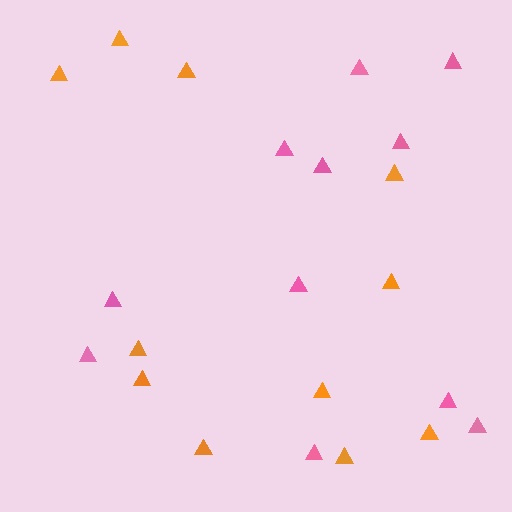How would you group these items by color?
There are 2 groups: one group of orange triangles (11) and one group of pink triangles (11).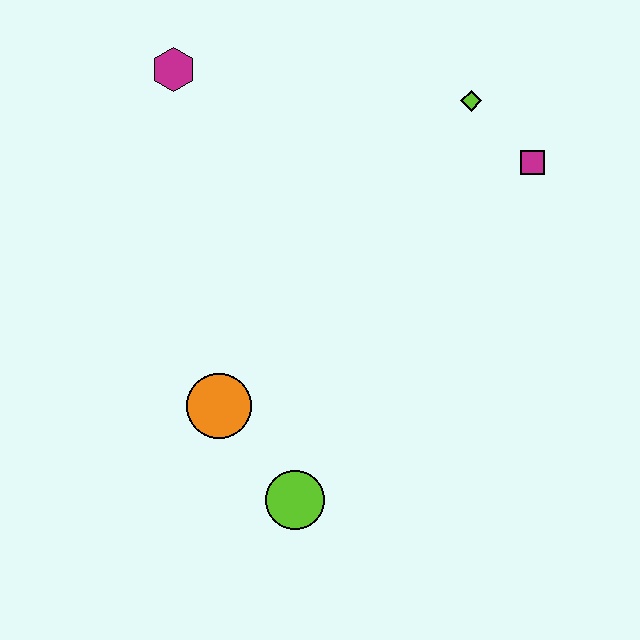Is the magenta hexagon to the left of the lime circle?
Yes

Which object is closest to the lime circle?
The orange circle is closest to the lime circle.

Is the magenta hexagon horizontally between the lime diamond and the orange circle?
No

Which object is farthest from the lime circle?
The magenta hexagon is farthest from the lime circle.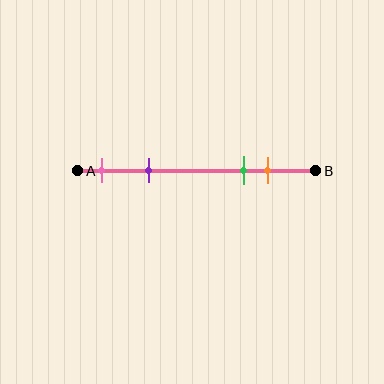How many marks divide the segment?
There are 4 marks dividing the segment.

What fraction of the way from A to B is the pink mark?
The pink mark is approximately 10% (0.1) of the way from A to B.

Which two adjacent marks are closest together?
The green and orange marks are the closest adjacent pair.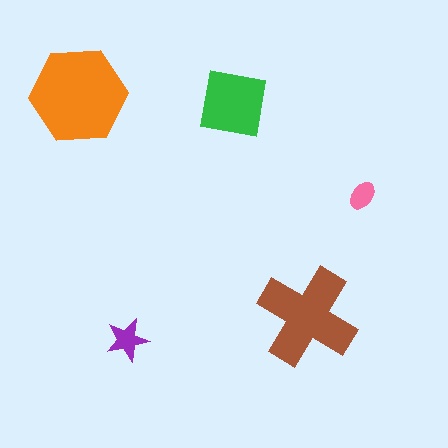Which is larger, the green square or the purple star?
The green square.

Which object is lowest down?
The purple star is bottommost.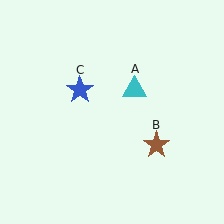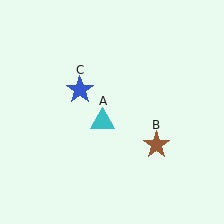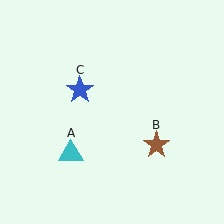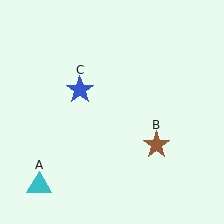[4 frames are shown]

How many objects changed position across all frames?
1 object changed position: cyan triangle (object A).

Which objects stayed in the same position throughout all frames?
Brown star (object B) and blue star (object C) remained stationary.